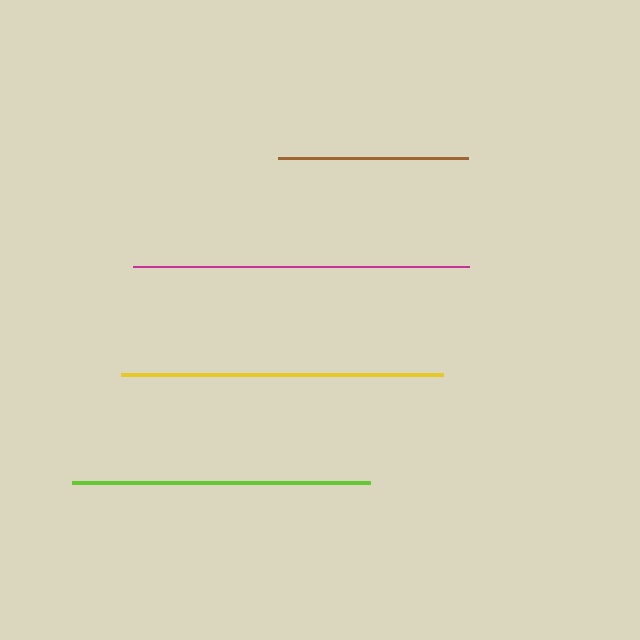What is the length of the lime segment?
The lime segment is approximately 298 pixels long.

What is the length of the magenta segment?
The magenta segment is approximately 336 pixels long.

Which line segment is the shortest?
The brown line is the shortest at approximately 190 pixels.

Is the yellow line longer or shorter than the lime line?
The yellow line is longer than the lime line.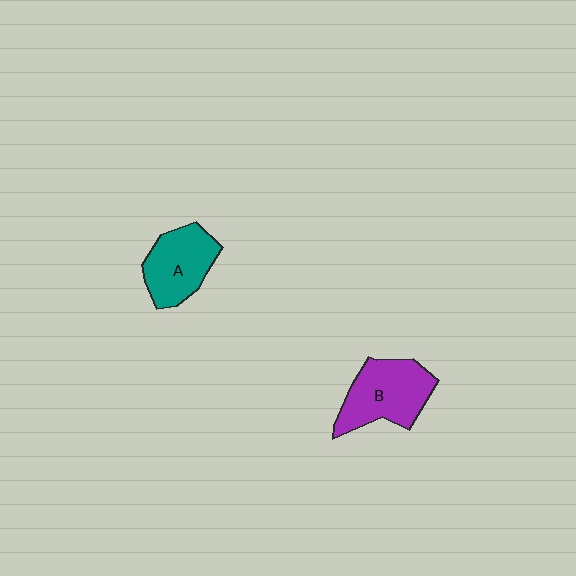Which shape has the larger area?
Shape B (purple).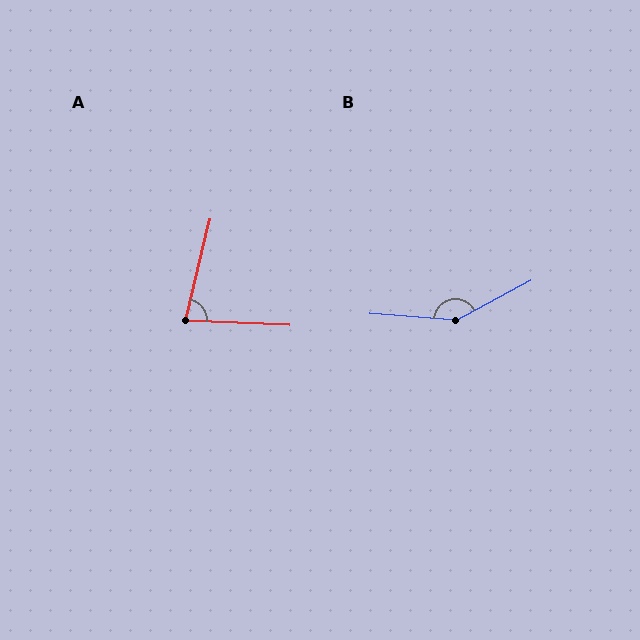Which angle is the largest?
B, at approximately 148 degrees.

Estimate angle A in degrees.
Approximately 79 degrees.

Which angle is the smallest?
A, at approximately 79 degrees.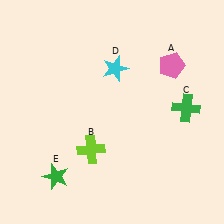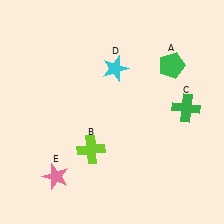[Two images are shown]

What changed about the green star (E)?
In Image 1, E is green. In Image 2, it changed to pink.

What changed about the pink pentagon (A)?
In Image 1, A is pink. In Image 2, it changed to green.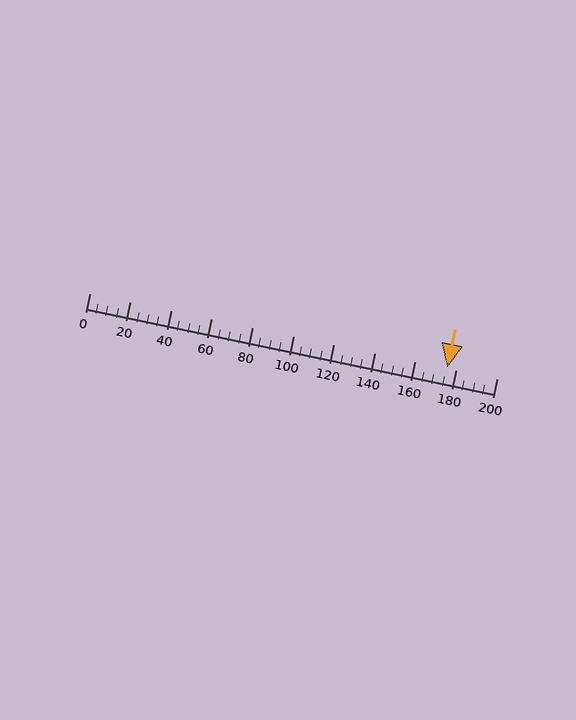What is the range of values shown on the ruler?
The ruler shows values from 0 to 200.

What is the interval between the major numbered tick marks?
The major tick marks are spaced 20 units apart.